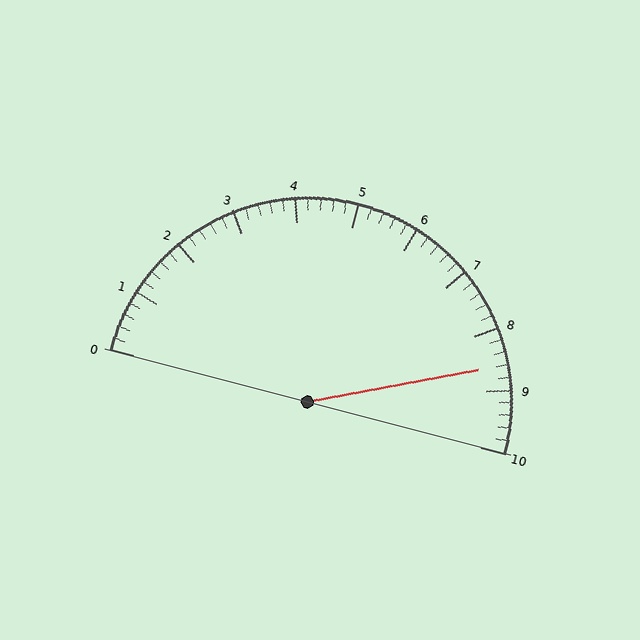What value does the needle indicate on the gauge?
The needle indicates approximately 8.6.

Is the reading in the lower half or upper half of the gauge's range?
The reading is in the upper half of the range (0 to 10).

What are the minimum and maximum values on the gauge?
The gauge ranges from 0 to 10.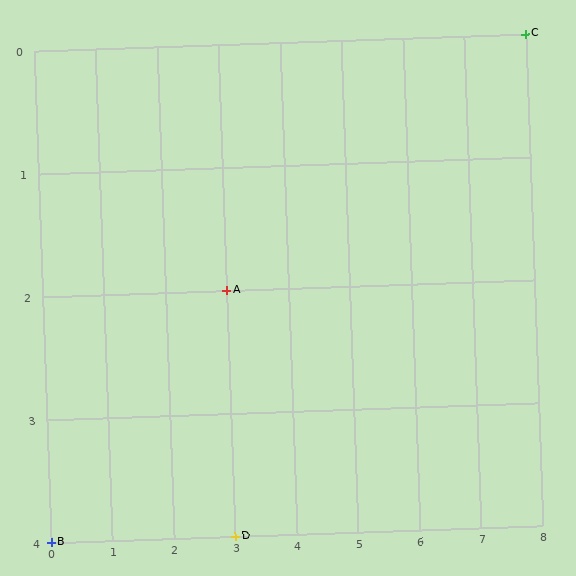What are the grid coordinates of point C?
Point C is at grid coordinates (8, 0).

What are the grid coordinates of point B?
Point B is at grid coordinates (0, 4).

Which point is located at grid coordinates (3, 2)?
Point A is at (3, 2).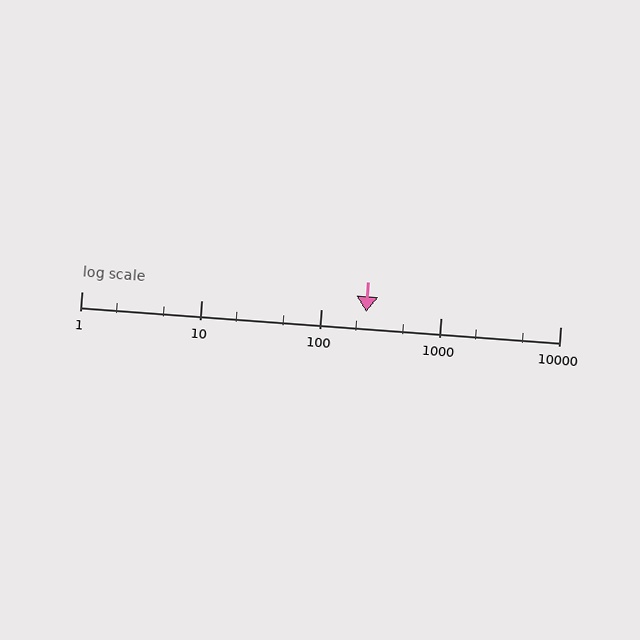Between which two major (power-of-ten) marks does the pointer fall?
The pointer is between 100 and 1000.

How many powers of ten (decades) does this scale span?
The scale spans 4 decades, from 1 to 10000.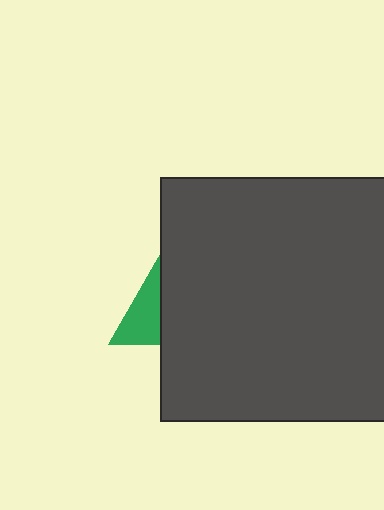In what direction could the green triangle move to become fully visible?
The green triangle could move left. That would shift it out from behind the dark gray square entirely.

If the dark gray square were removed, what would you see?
You would see the complete green triangle.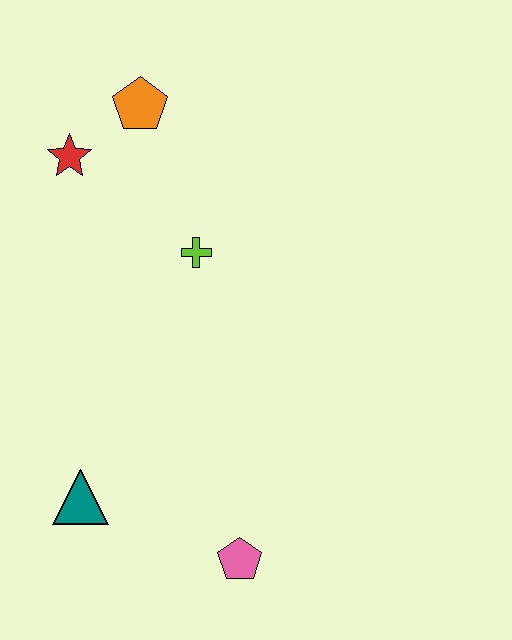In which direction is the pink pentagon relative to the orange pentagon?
The pink pentagon is below the orange pentagon.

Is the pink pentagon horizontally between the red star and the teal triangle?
No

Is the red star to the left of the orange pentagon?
Yes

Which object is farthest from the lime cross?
The pink pentagon is farthest from the lime cross.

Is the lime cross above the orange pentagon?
No